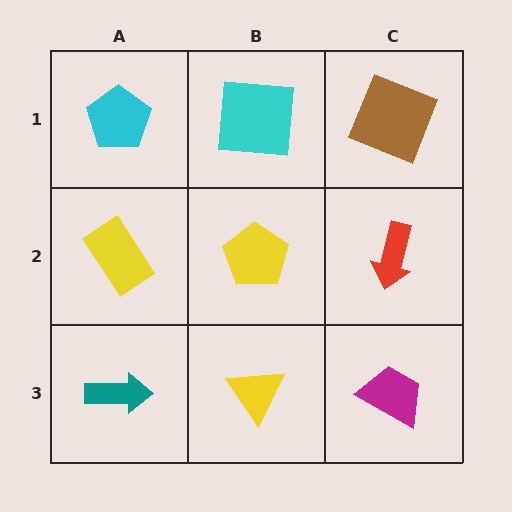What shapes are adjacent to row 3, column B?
A yellow pentagon (row 2, column B), a teal arrow (row 3, column A), a magenta trapezoid (row 3, column C).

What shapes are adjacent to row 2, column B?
A cyan square (row 1, column B), a yellow triangle (row 3, column B), a yellow rectangle (row 2, column A), a red arrow (row 2, column C).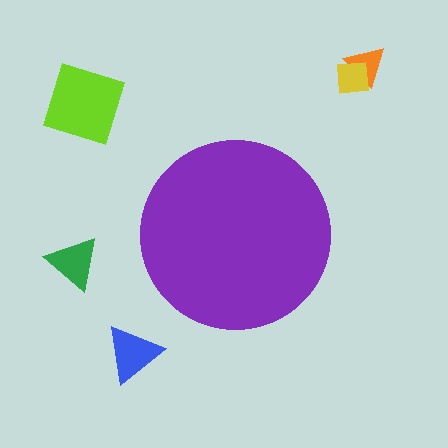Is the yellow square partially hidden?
No, the yellow square is fully visible.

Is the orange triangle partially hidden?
No, the orange triangle is fully visible.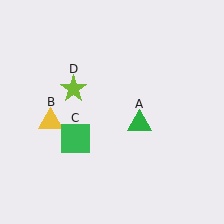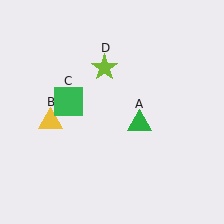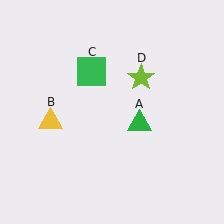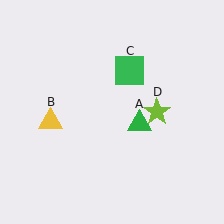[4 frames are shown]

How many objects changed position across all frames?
2 objects changed position: green square (object C), lime star (object D).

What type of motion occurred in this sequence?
The green square (object C), lime star (object D) rotated clockwise around the center of the scene.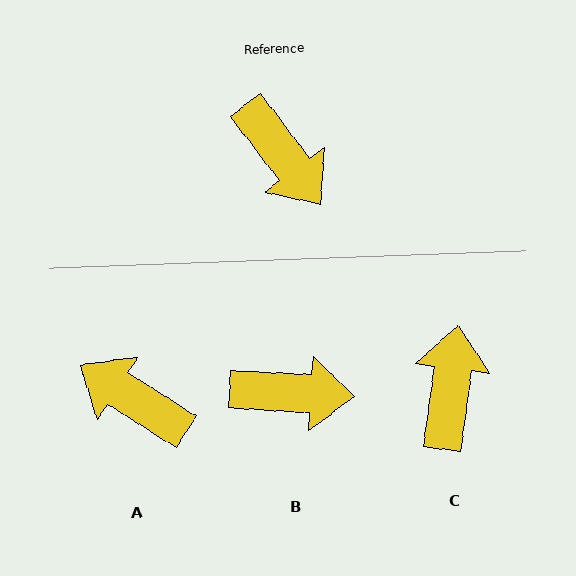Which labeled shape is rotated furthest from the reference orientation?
A, about 160 degrees away.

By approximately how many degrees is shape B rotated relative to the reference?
Approximately 50 degrees counter-clockwise.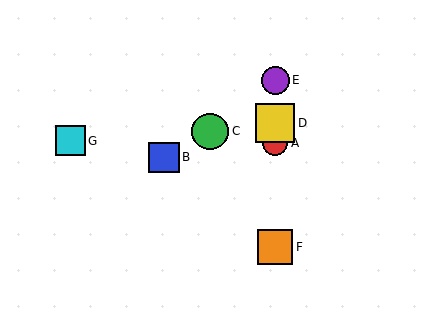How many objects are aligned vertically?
4 objects (A, D, E, F) are aligned vertically.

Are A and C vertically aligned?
No, A is at x≈275 and C is at x≈210.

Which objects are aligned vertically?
Objects A, D, E, F are aligned vertically.